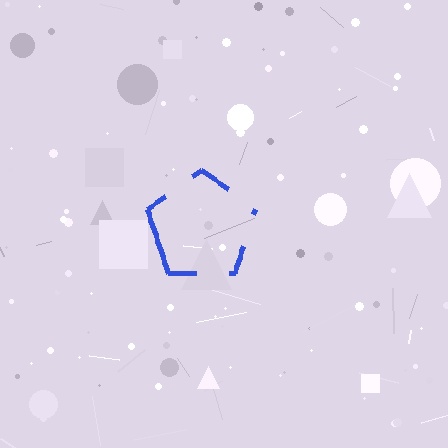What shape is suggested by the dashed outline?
The dashed outline suggests a pentagon.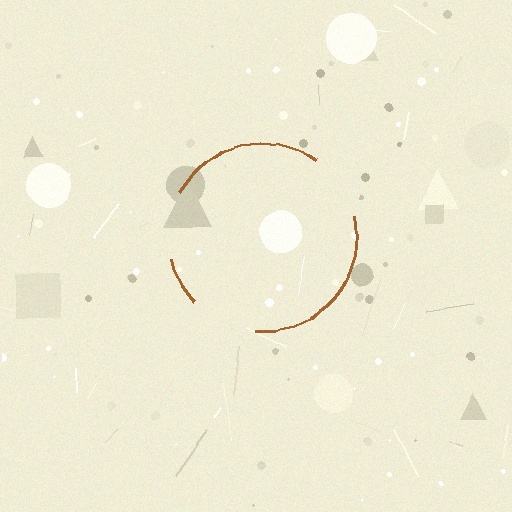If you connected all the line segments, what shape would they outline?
They would outline a circle.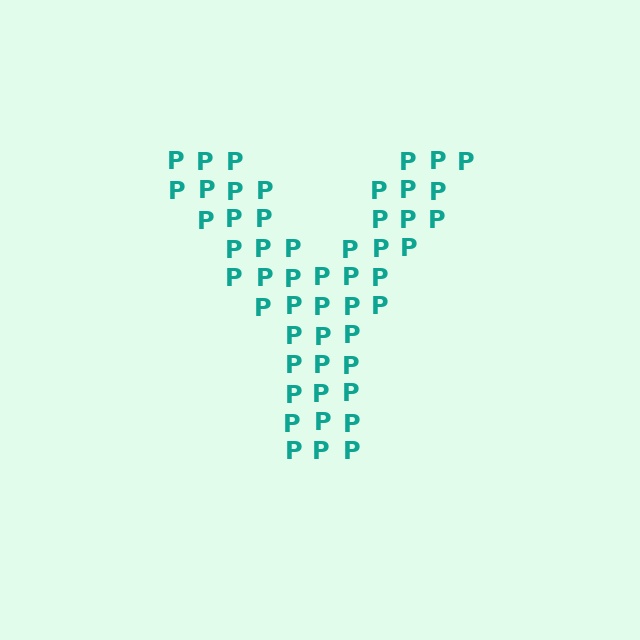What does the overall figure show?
The overall figure shows the letter Y.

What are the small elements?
The small elements are letter P's.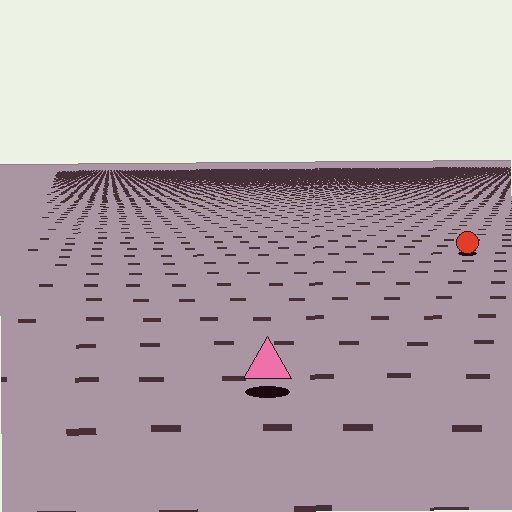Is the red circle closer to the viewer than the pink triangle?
No. The pink triangle is closer — you can tell from the texture gradient: the ground texture is coarser near it.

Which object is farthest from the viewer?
The red circle is farthest from the viewer. It appears smaller and the ground texture around it is denser.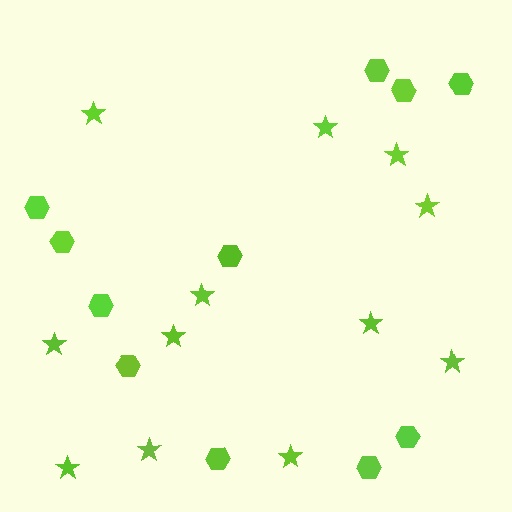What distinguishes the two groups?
There are 2 groups: one group of stars (12) and one group of hexagons (11).